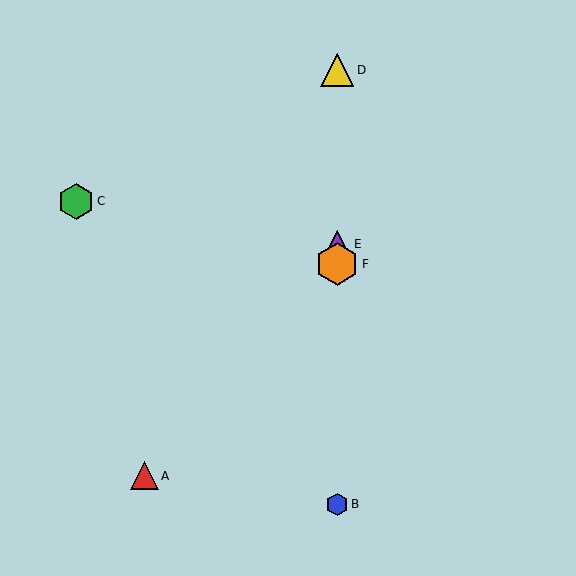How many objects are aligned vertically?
4 objects (B, D, E, F) are aligned vertically.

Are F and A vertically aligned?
No, F is at x≈337 and A is at x≈144.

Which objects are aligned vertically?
Objects B, D, E, F are aligned vertically.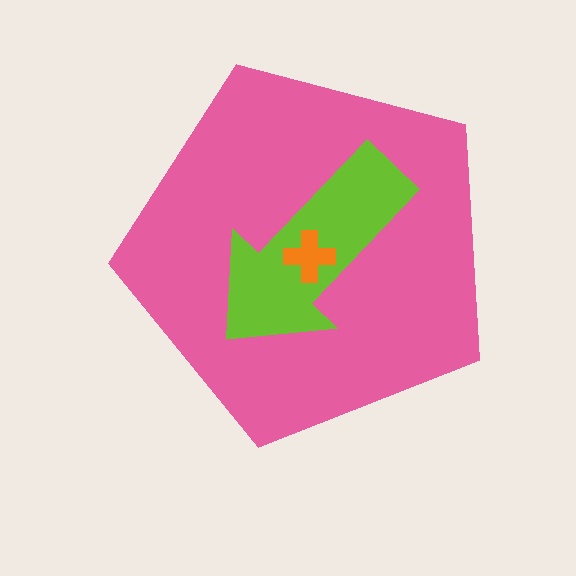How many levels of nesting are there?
3.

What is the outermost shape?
The pink pentagon.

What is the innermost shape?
The orange cross.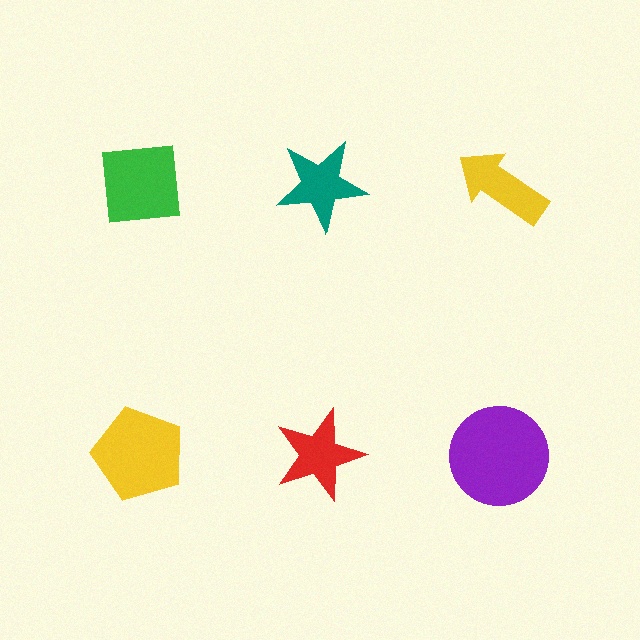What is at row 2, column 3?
A purple circle.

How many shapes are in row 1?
3 shapes.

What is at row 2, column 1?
A yellow pentagon.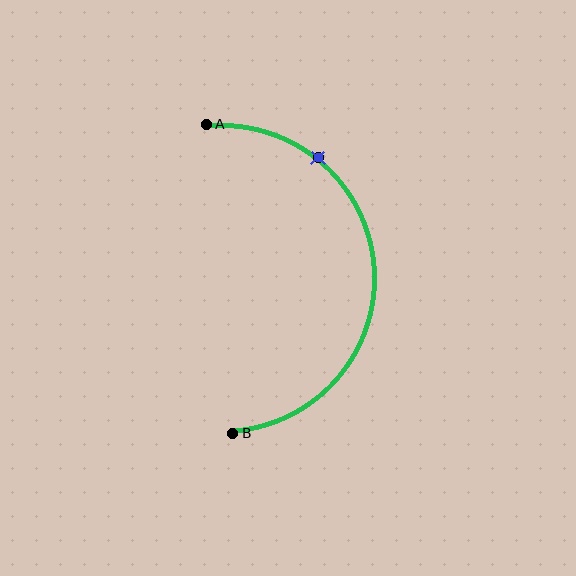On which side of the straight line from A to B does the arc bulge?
The arc bulges to the right of the straight line connecting A and B.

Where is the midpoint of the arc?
The arc midpoint is the point on the curve farthest from the straight line joining A and B. It sits to the right of that line.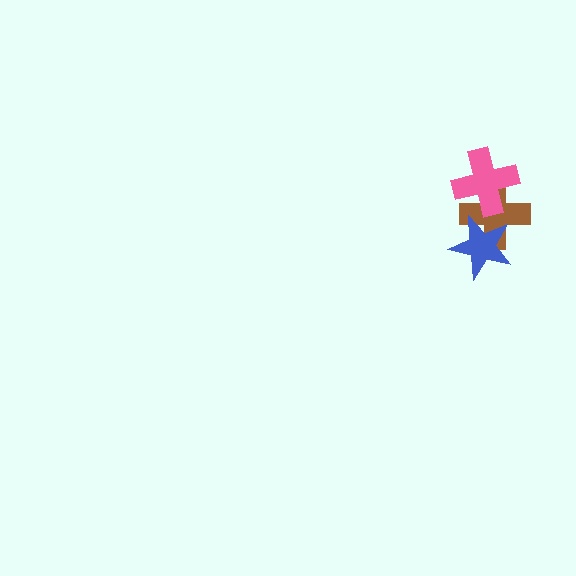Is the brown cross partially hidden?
Yes, it is partially covered by another shape.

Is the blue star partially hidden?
No, no other shape covers it.